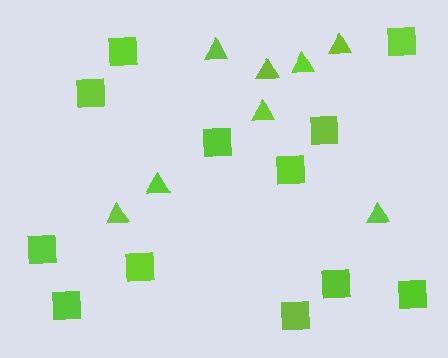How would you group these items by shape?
There are 2 groups: one group of squares (12) and one group of triangles (8).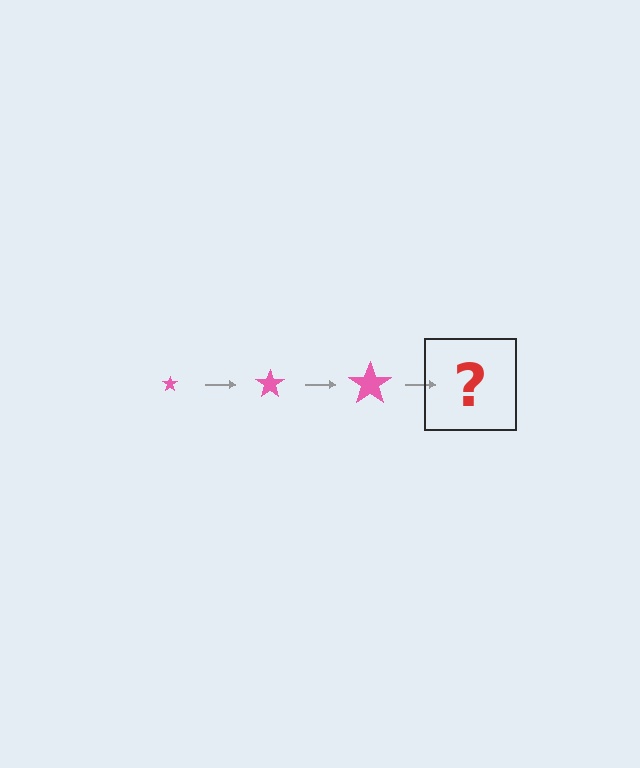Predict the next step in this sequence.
The next step is a pink star, larger than the previous one.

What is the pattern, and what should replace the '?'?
The pattern is that the star gets progressively larger each step. The '?' should be a pink star, larger than the previous one.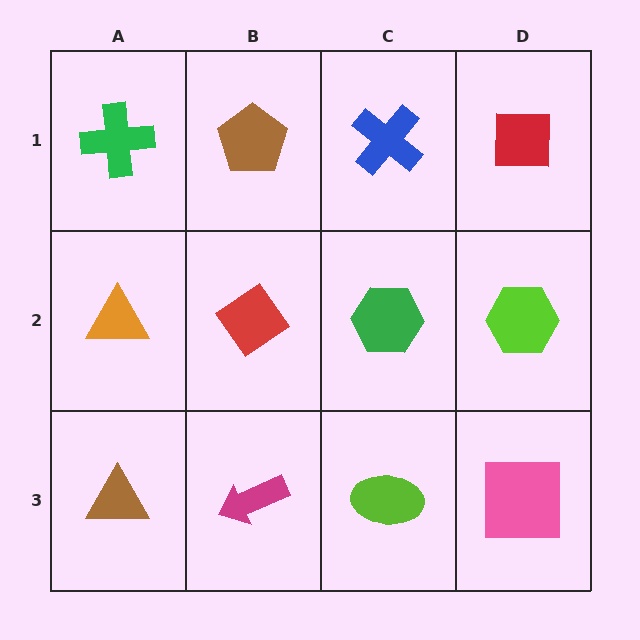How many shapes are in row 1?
4 shapes.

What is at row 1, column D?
A red square.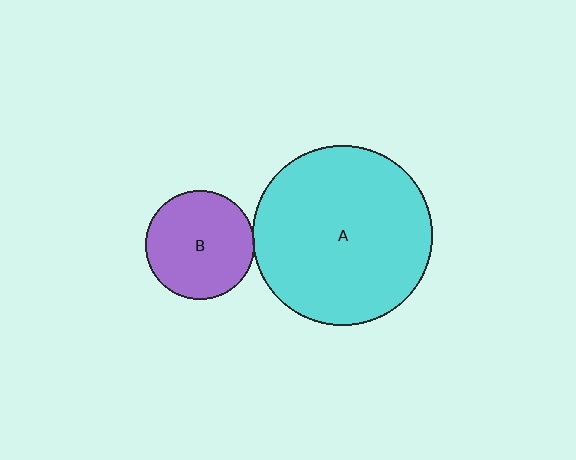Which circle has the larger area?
Circle A (cyan).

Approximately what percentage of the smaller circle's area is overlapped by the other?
Approximately 5%.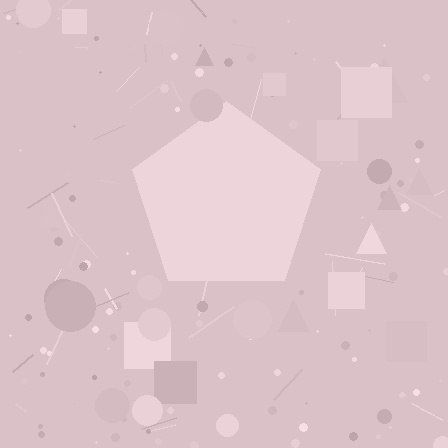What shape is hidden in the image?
A pentagon is hidden in the image.